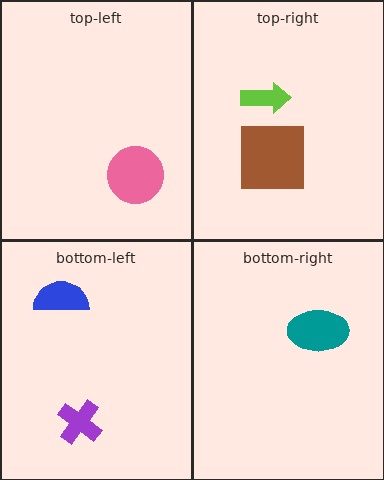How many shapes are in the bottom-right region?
1.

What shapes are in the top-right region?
The brown square, the lime arrow.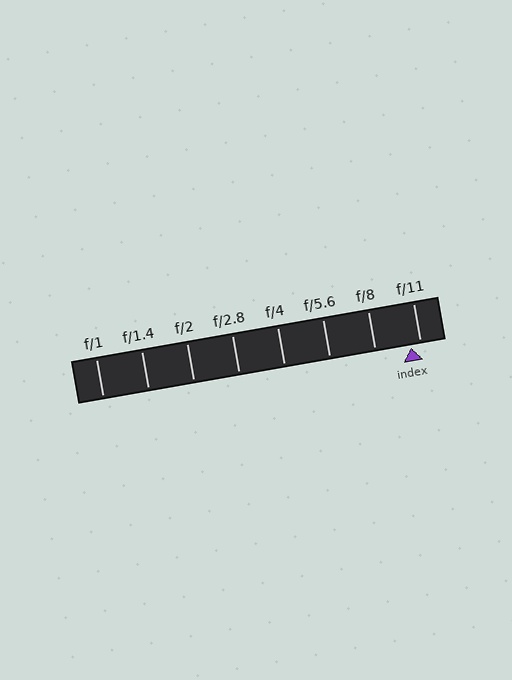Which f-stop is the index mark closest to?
The index mark is closest to f/11.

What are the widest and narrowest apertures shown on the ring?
The widest aperture shown is f/1 and the narrowest is f/11.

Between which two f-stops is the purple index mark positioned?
The index mark is between f/8 and f/11.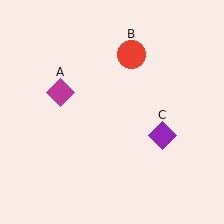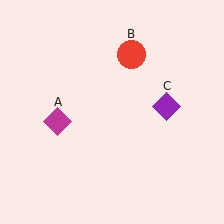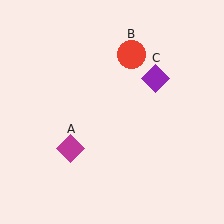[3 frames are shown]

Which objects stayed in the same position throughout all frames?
Red circle (object B) remained stationary.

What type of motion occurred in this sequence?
The magenta diamond (object A), purple diamond (object C) rotated counterclockwise around the center of the scene.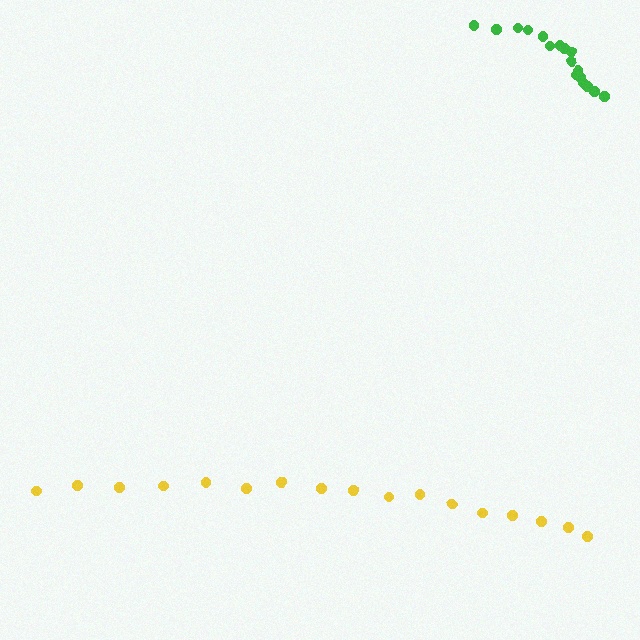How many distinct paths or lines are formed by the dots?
There are 2 distinct paths.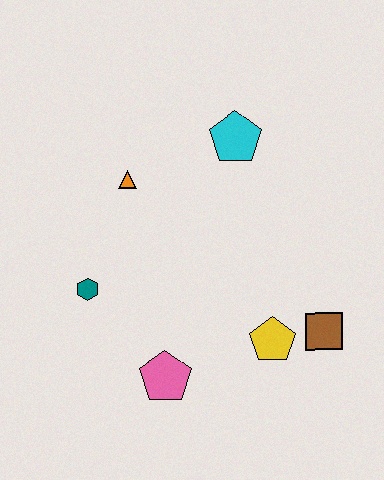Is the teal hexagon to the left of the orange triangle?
Yes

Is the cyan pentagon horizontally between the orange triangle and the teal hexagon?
No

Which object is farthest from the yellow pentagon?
The orange triangle is farthest from the yellow pentagon.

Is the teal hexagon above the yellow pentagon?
Yes